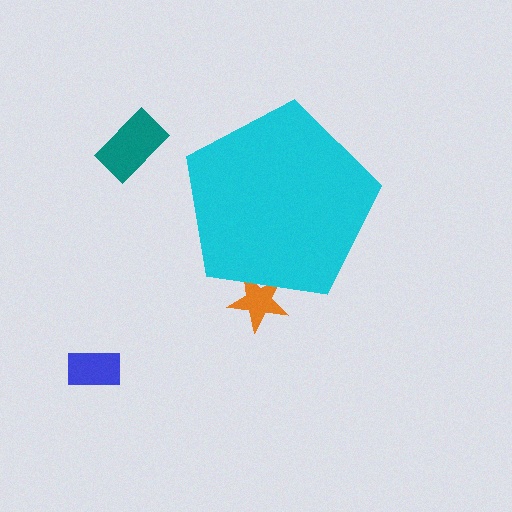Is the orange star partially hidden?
Yes, the orange star is partially hidden behind the cyan pentagon.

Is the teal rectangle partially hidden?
No, the teal rectangle is fully visible.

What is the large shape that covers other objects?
A cyan pentagon.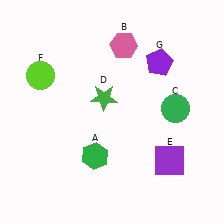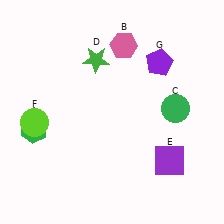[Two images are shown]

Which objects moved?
The objects that moved are: the green hexagon (A), the green star (D), the lime circle (F).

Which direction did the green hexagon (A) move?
The green hexagon (A) moved left.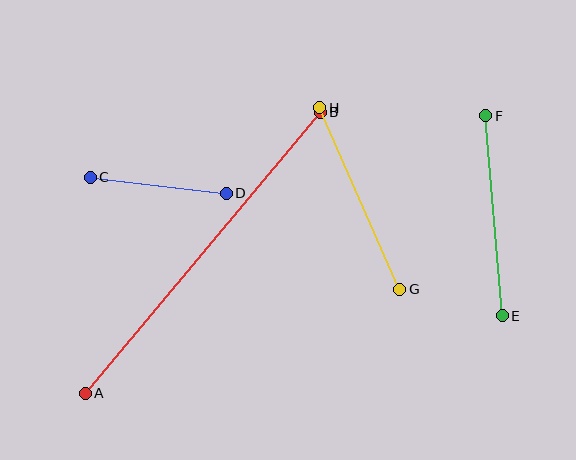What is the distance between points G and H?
The distance is approximately 198 pixels.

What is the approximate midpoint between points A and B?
The midpoint is at approximately (203, 253) pixels.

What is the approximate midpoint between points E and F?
The midpoint is at approximately (494, 216) pixels.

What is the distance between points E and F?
The distance is approximately 200 pixels.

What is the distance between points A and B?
The distance is approximately 366 pixels.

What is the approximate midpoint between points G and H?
The midpoint is at approximately (360, 198) pixels.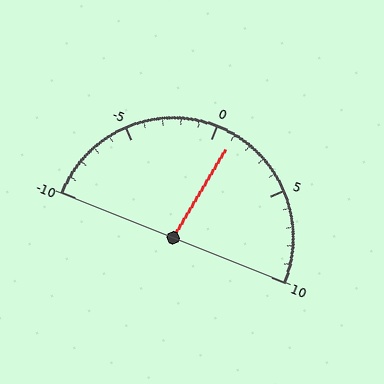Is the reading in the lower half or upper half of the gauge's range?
The reading is in the upper half of the range (-10 to 10).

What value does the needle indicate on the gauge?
The needle indicates approximately 1.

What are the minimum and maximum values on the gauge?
The gauge ranges from -10 to 10.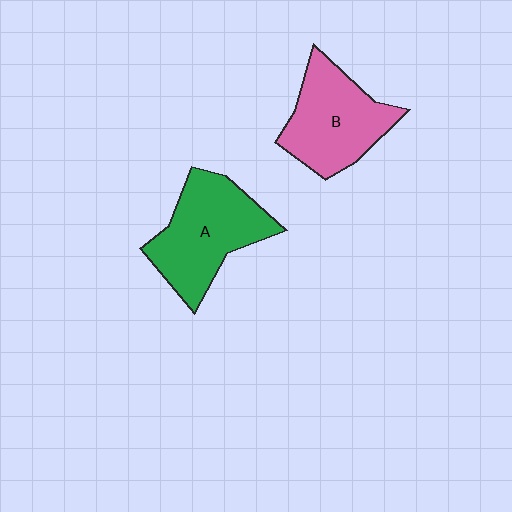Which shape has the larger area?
Shape A (green).